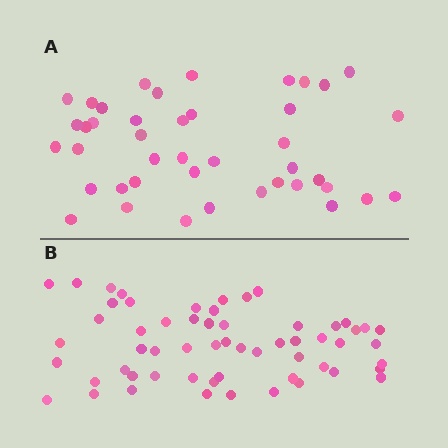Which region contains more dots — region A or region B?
Region B (the bottom region) has more dots.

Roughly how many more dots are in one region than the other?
Region B has approximately 15 more dots than region A.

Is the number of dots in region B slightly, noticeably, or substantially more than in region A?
Region B has noticeably more, but not dramatically so. The ratio is roughly 1.4 to 1.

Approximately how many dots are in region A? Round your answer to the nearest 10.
About 40 dots. (The exact count is 42, which rounds to 40.)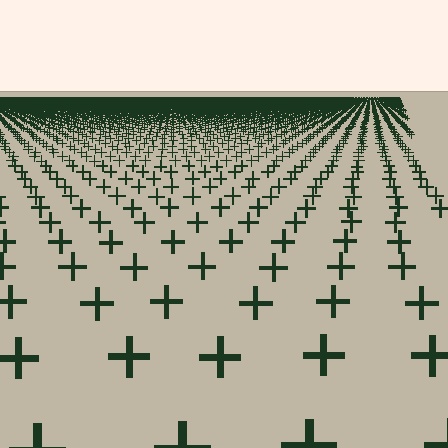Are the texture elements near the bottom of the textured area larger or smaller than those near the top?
Larger. Near the bottom, elements are closer to the viewer and appear at a bigger on-screen size.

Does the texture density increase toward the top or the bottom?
Density increases toward the top.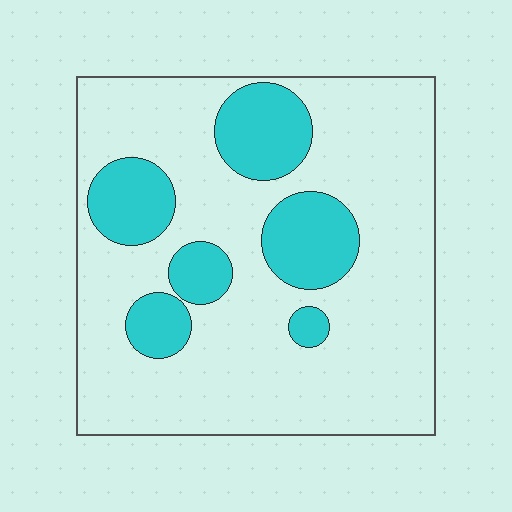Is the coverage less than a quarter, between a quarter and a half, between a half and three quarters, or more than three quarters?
Less than a quarter.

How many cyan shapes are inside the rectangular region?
6.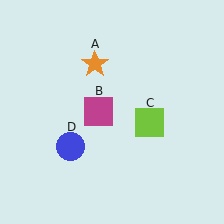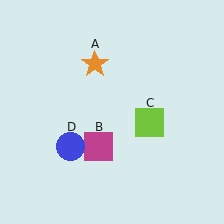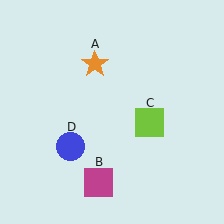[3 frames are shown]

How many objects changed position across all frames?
1 object changed position: magenta square (object B).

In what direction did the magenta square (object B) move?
The magenta square (object B) moved down.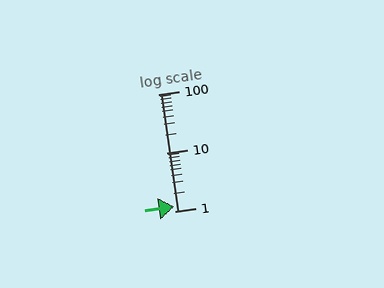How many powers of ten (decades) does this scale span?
The scale spans 2 decades, from 1 to 100.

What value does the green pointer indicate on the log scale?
The pointer indicates approximately 1.2.